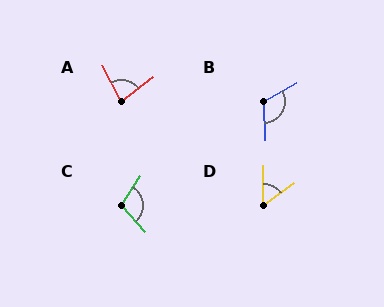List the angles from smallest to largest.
D (53°), A (79°), C (104°), B (118°).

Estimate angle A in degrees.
Approximately 79 degrees.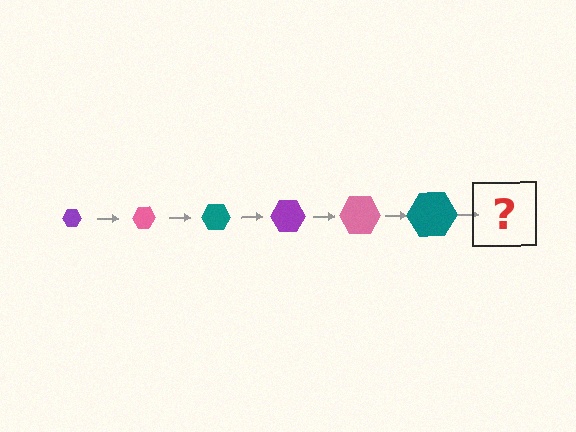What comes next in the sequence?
The next element should be a purple hexagon, larger than the previous one.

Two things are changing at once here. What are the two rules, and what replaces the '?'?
The two rules are that the hexagon grows larger each step and the color cycles through purple, pink, and teal. The '?' should be a purple hexagon, larger than the previous one.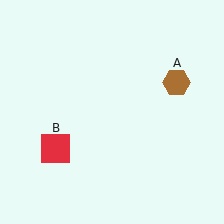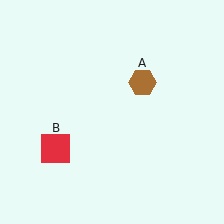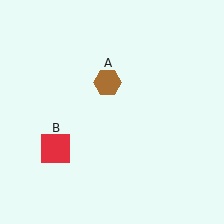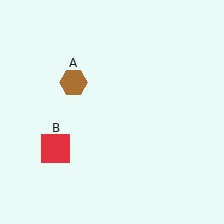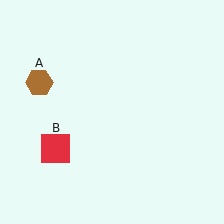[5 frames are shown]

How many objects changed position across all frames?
1 object changed position: brown hexagon (object A).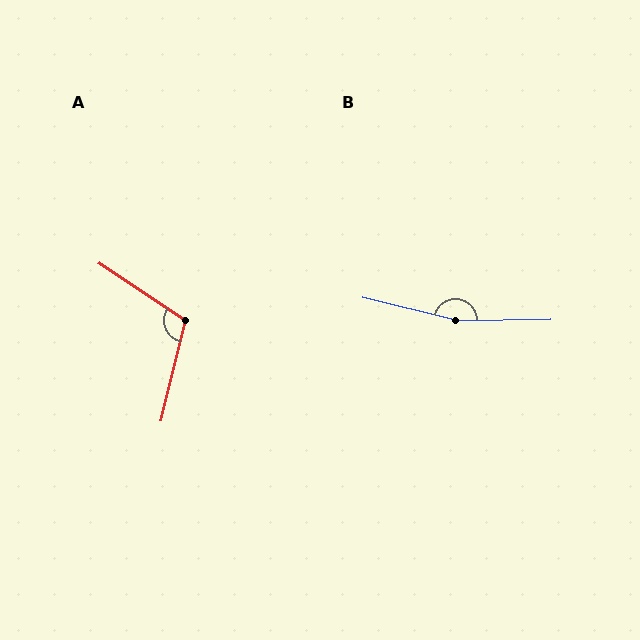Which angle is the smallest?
A, at approximately 110 degrees.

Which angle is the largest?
B, at approximately 165 degrees.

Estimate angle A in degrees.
Approximately 110 degrees.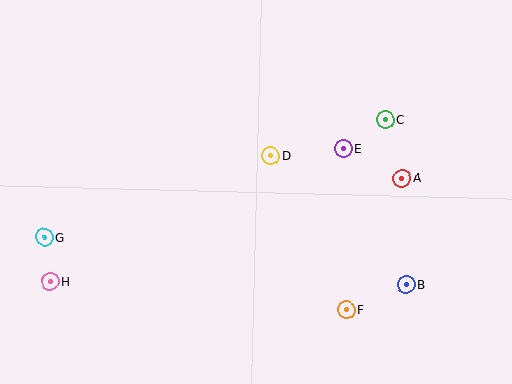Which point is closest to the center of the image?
Point D at (271, 156) is closest to the center.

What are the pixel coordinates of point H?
Point H is at (50, 281).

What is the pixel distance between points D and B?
The distance between D and B is 187 pixels.